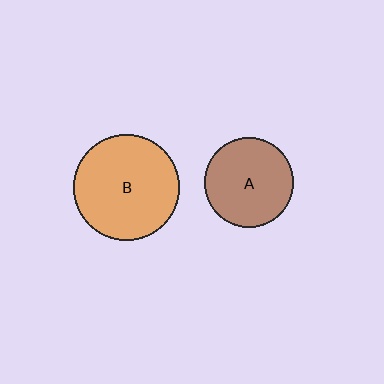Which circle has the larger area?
Circle B (orange).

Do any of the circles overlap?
No, none of the circles overlap.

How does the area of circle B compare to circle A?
Approximately 1.4 times.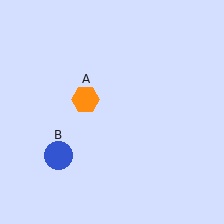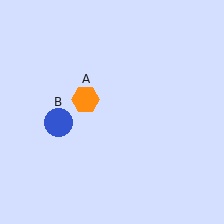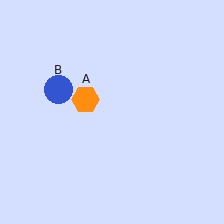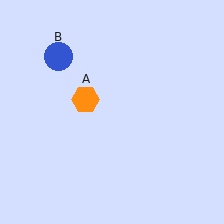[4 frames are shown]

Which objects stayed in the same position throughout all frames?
Orange hexagon (object A) remained stationary.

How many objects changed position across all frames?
1 object changed position: blue circle (object B).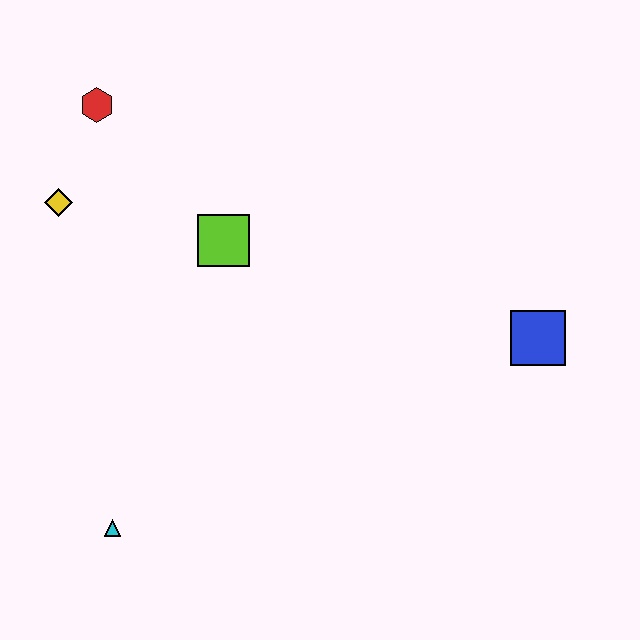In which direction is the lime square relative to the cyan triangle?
The lime square is above the cyan triangle.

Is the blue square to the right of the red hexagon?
Yes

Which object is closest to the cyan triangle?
The lime square is closest to the cyan triangle.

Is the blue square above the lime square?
No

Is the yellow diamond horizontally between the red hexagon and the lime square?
No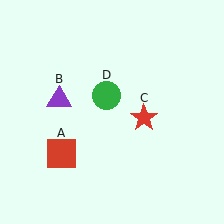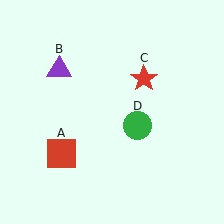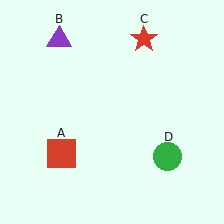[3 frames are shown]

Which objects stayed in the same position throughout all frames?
Red square (object A) remained stationary.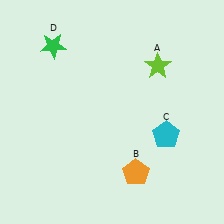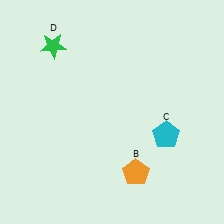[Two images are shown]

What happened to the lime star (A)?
The lime star (A) was removed in Image 2. It was in the top-right area of Image 1.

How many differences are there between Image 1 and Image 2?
There is 1 difference between the two images.